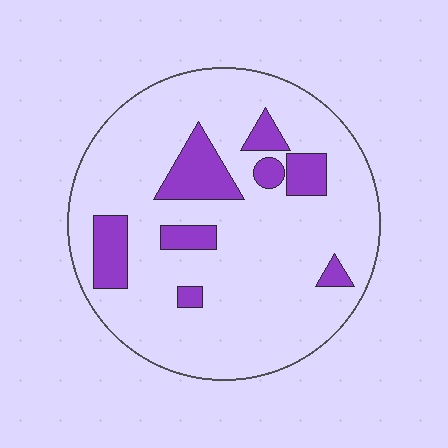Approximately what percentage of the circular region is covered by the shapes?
Approximately 15%.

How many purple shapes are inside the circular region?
8.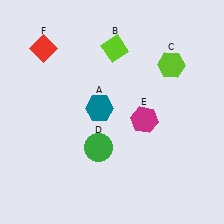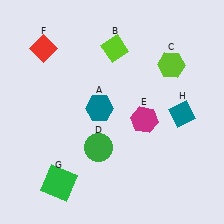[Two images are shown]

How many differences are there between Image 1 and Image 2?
There are 2 differences between the two images.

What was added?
A green square (G), a teal diamond (H) were added in Image 2.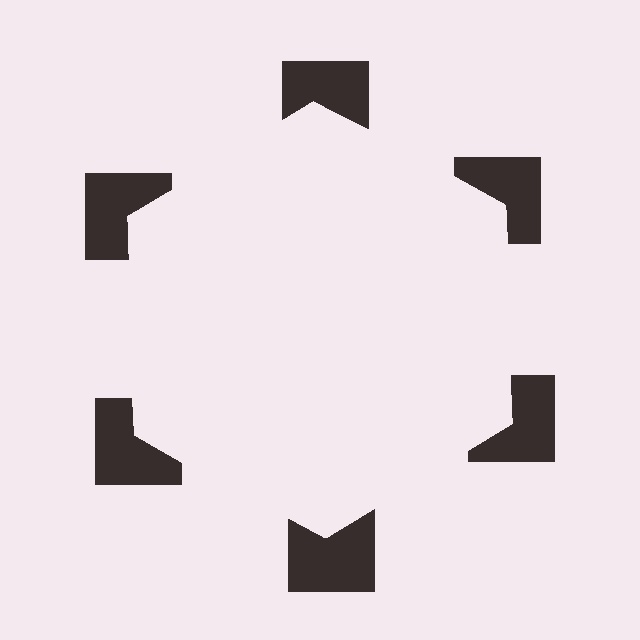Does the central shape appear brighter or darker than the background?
It typically appears slightly brighter than the background, even though no actual brightness change is drawn.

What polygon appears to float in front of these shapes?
An illusory hexagon — its edges are inferred from the aligned wedge cuts in the notched squares, not physically drawn.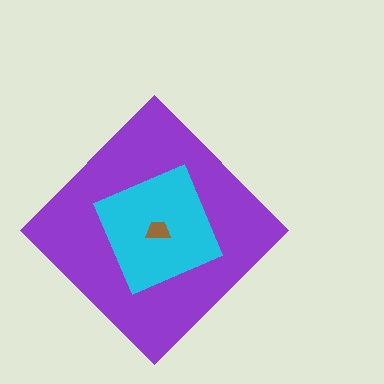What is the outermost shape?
The purple diamond.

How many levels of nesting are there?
3.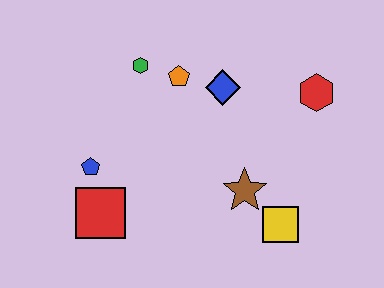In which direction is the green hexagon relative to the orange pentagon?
The green hexagon is to the left of the orange pentagon.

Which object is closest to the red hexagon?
The blue diamond is closest to the red hexagon.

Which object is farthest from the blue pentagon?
The red hexagon is farthest from the blue pentagon.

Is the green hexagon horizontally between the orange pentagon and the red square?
Yes